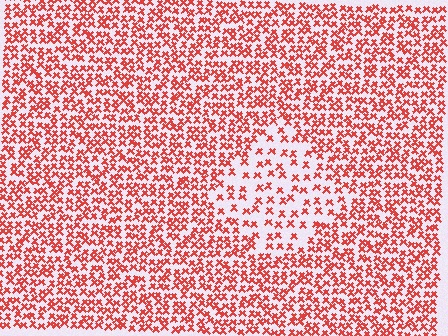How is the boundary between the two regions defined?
The boundary is defined by a change in element density (approximately 2.1x ratio). All elements are the same color, size, and shape.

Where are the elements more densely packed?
The elements are more densely packed outside the diamond boundary.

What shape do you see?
I see a diamond.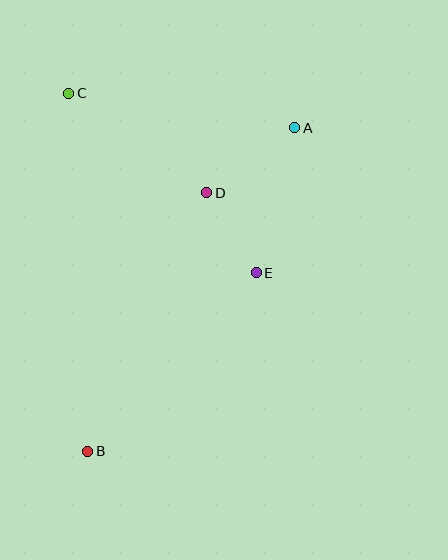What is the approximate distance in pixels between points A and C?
The distance between A and C is approximately 229 pixels.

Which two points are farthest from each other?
Points A and B are farthest from each other.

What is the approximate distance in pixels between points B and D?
The distance between B and D is approximately 284 pixels.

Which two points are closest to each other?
Points D and E are closest to each other.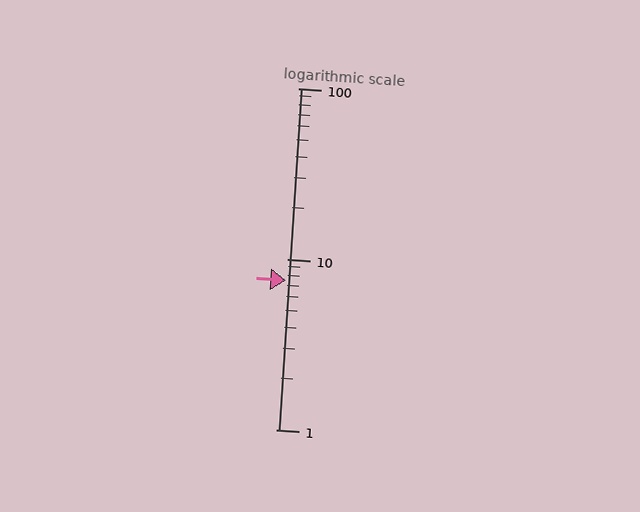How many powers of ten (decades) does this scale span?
The scale spans 2 decades, from 1 to 100.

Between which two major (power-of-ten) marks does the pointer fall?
The pointer is between 1 and 10.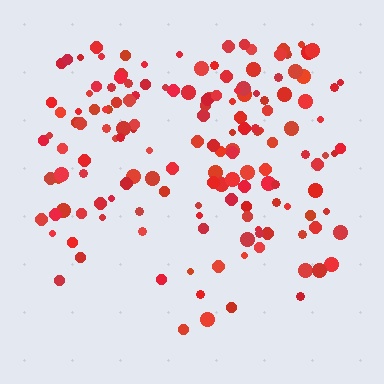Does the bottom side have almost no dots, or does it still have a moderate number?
Still a moderate number, just noticeably fewer than the top.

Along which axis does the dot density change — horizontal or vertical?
Vertical.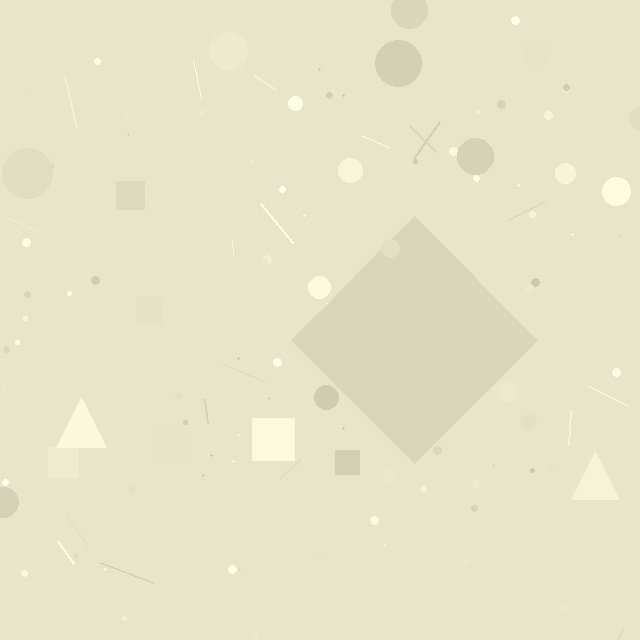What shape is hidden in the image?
A diamond is hidden in the image.